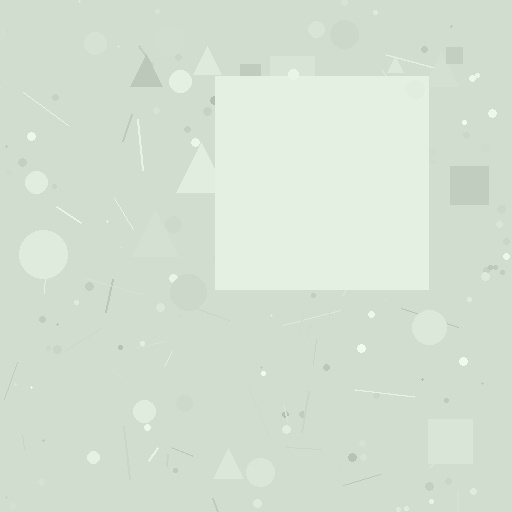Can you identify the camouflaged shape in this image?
The camouflaged shape is a square.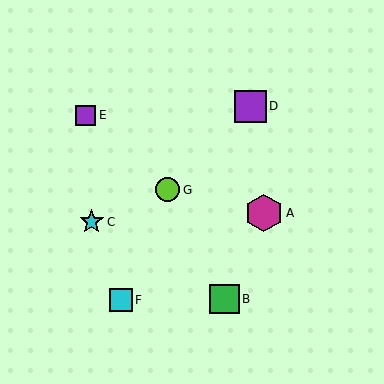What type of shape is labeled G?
Shape G is a lime circle.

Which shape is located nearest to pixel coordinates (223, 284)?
The green square (labeled B) at (224, 299) is nearest to that location.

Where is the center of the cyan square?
The center of the cyan square is at (121, 300).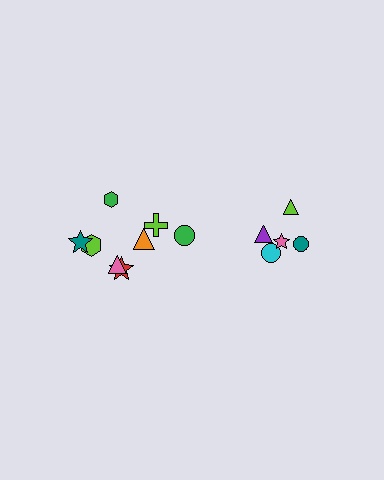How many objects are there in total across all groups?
There are 13 objects.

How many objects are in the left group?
There are 8 objects.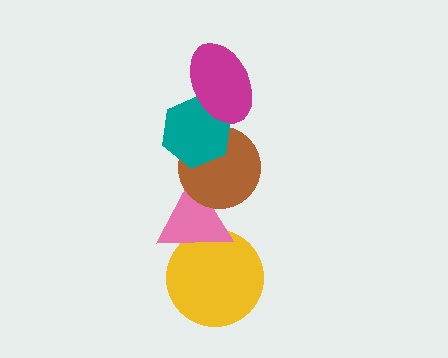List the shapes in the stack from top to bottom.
From top to bottom: the magenta ellipse, the teal hexagon, the brown circle, the pink triangle, the yellow circle.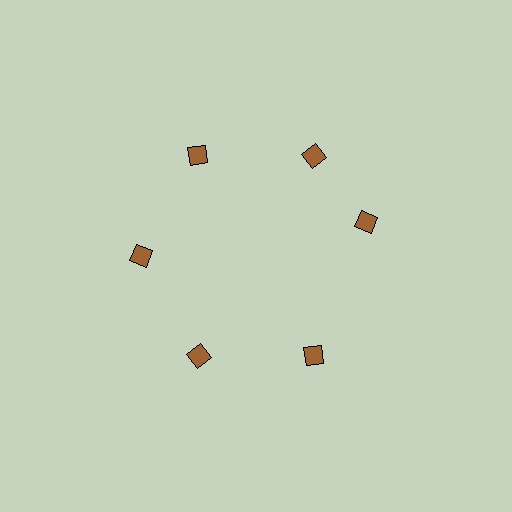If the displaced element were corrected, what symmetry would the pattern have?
It would have 6-fold rotational symmetry — the pattern would map onto itself every 60 degrees.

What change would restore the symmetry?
The symmetry would be restored by rotating it back into even spacing with its neighbors so that all 6 diamonds sit at equal angles and equal distance from the center.